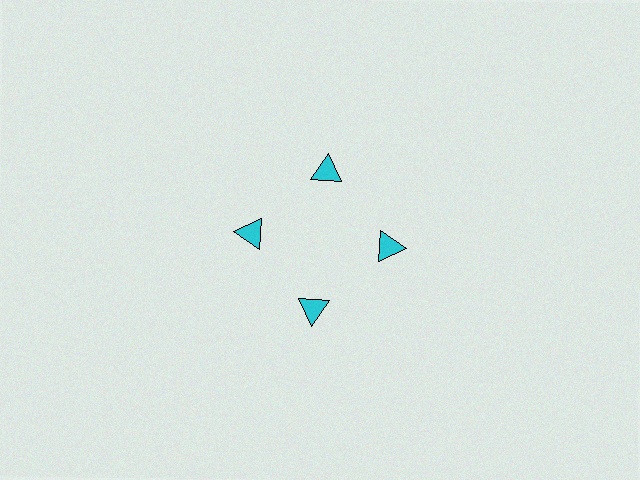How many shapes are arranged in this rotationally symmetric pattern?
There are 4 shapes, arranged in 4 groups of 1.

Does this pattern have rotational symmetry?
Yes, this pattern has 4-fold rotational symmetry. It looks the same after rotating 90 degrees around the center.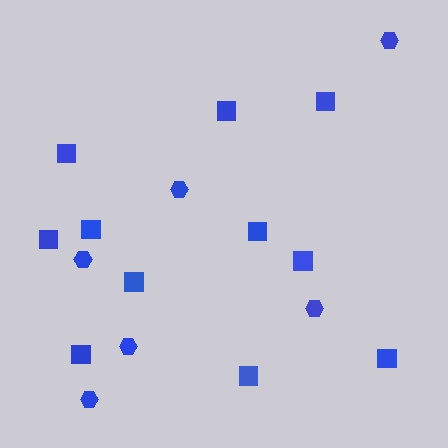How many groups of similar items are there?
There are 2 groups: one group of squares (11) and one group of hexagons (6).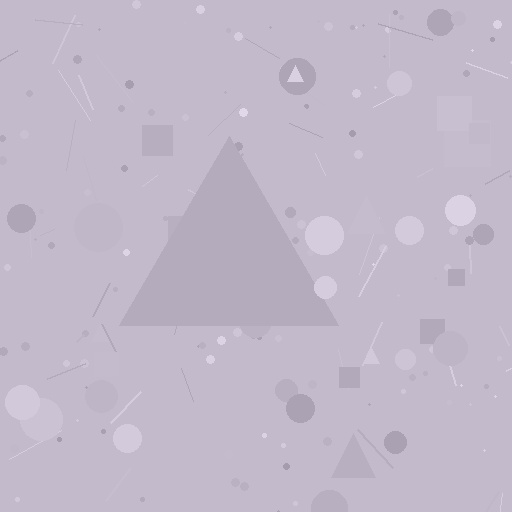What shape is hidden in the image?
A triangle is hidden in the image.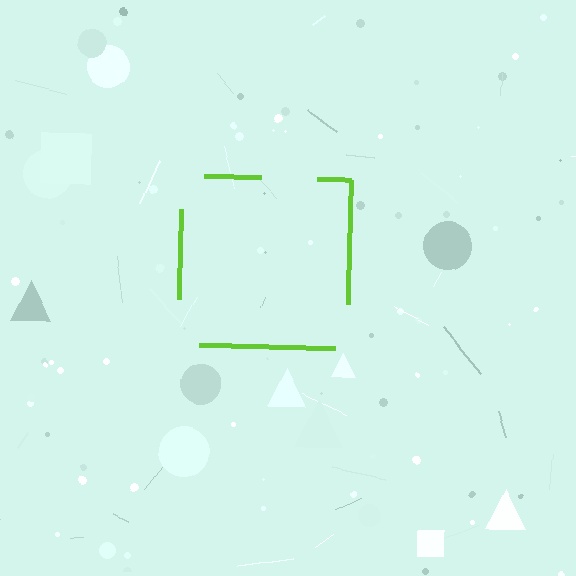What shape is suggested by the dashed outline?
The dashed outline suggests a square.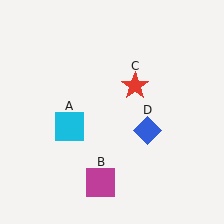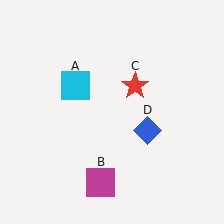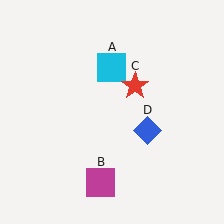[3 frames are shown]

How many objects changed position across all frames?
1 object changed position: cyan square (object A).